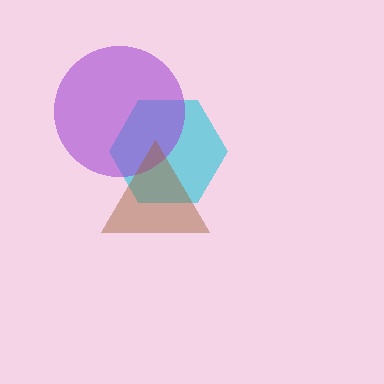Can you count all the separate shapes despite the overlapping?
Yes, there are 3 separate shapes.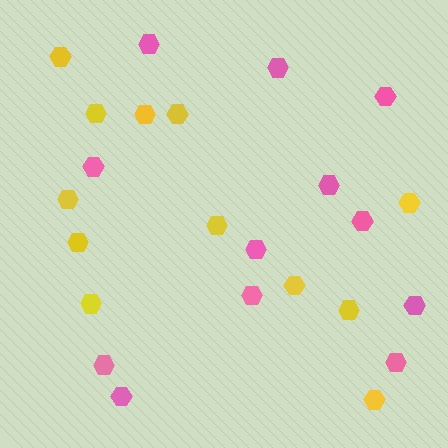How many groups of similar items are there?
There are 2 groups: one group of yellow hexagons (12) and one group of pink hexagons (12).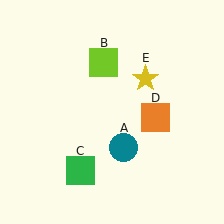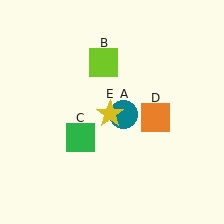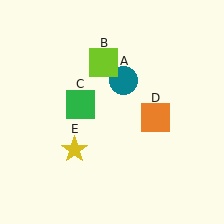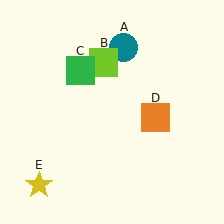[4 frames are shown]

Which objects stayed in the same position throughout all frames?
Lime square (object B) and orange square (object D) remained stationary.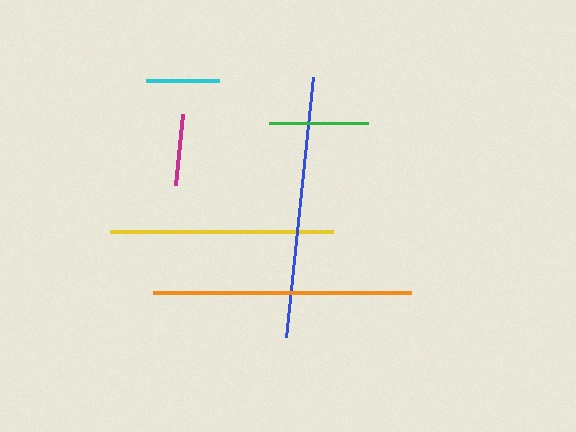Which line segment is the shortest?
The magenta line is the shortest at approximately 71 pixels.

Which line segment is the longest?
The blue line is the longest at approximately 262 pixels.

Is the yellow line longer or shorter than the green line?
The yellow line is longer than the green line.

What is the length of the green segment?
The green segment is approximately 99 pixels long.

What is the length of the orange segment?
The orange segment is approximately 258 pixels long.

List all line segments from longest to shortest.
From longest to shortest: blue, orange, yellow, green, cyan, magenta.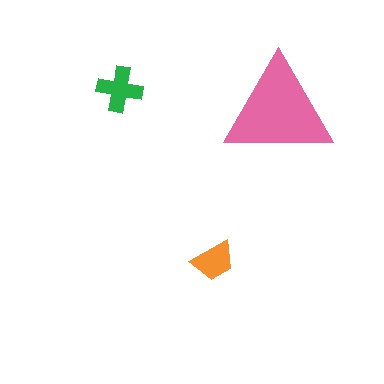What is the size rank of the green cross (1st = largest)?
2nd.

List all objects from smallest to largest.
The orange trapezoid, the green cross, the pink triangle.